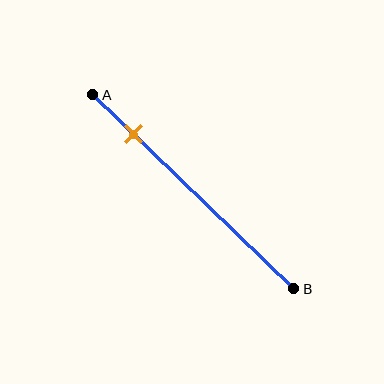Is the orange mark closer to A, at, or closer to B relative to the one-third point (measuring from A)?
The orange mark is closer to point A than the one-third point of segment AB.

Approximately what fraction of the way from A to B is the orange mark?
The orange mark is approximately 20% of the way from A to B.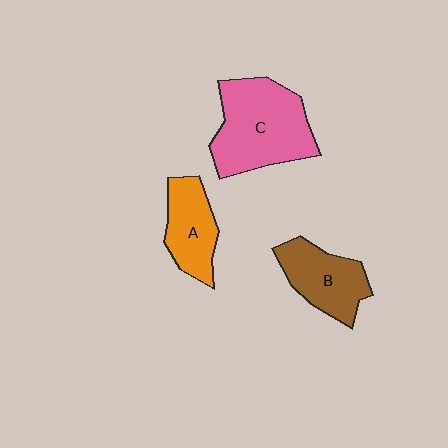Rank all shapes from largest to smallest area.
From largest to smallest: C (pink), B (brown), A (orange).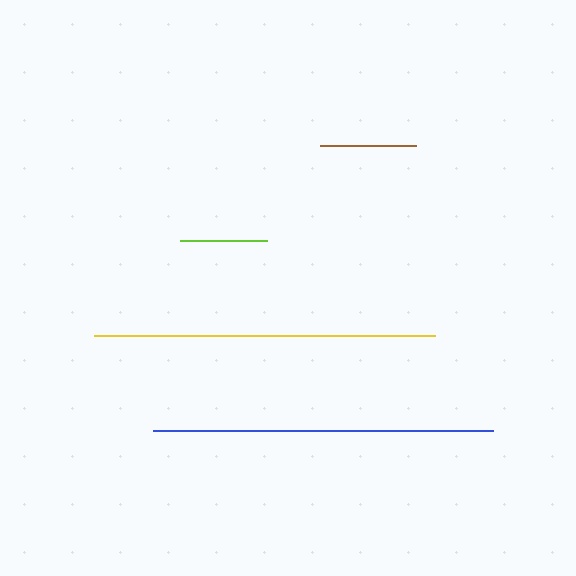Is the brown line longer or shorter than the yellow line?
The yellow line is longer than the brown line.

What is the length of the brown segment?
The brown segment is approximately 97 pixels long.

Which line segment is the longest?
The yellow line is the longest at approximately 341 pixels.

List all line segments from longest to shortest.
From longest to shortest: yellow, blue, brown, lime.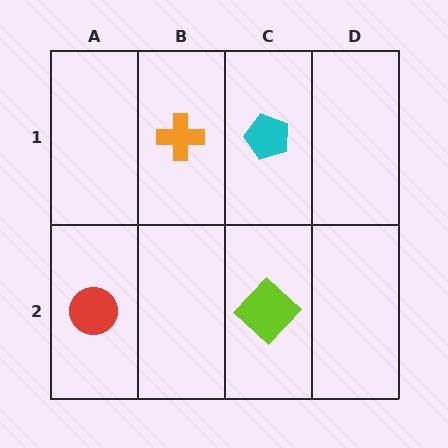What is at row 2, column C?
A lime diamond.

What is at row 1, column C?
A cyan pentagon.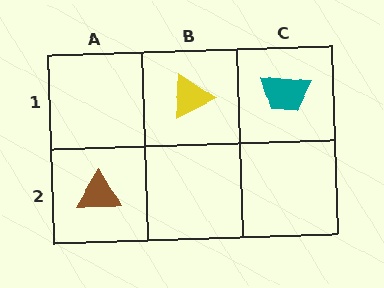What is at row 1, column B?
A yellow triangle.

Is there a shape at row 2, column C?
No, that cell is empty.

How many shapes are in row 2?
1 shape.